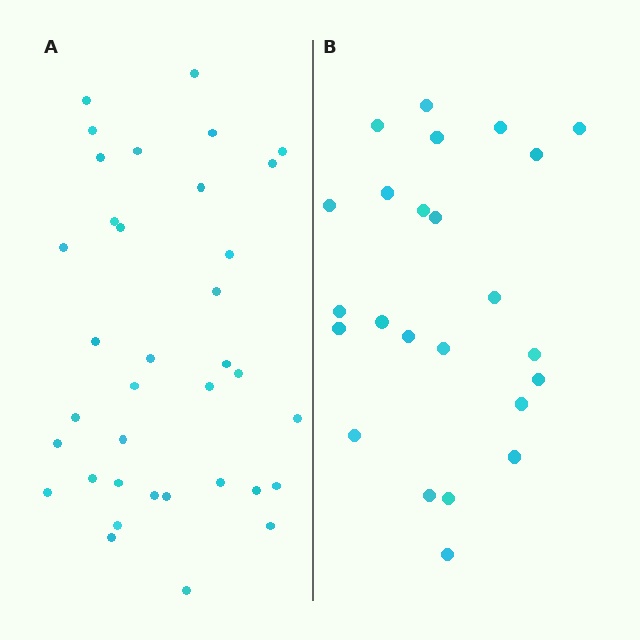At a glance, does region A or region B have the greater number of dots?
Region A (the left region) has more dots.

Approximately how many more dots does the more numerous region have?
Region A has roughly 12 or so more dots than region B.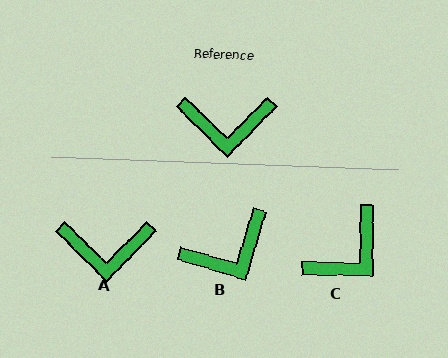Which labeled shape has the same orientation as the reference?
A.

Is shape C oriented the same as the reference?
No, it is off by about 44 degrees.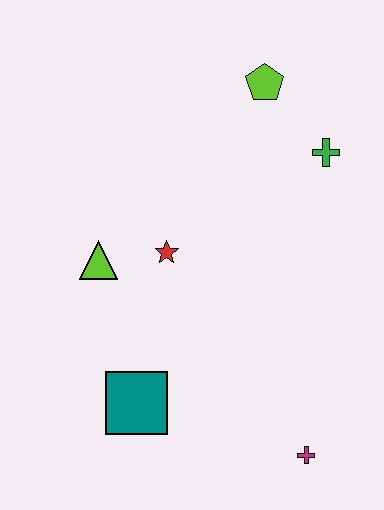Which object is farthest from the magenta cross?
The lime pentagon is farthest from the magenta cross.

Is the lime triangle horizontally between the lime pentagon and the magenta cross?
No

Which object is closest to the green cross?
The lime pentagon is closest to the green cross.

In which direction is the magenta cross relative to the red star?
The magenta cross is below the red star.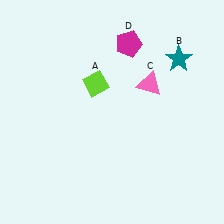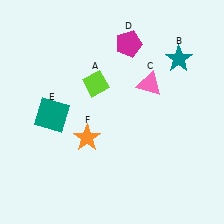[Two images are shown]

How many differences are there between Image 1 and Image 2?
There are 2 differences between the two images.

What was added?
A teal square (E), an orange star (F) were added in Image 2.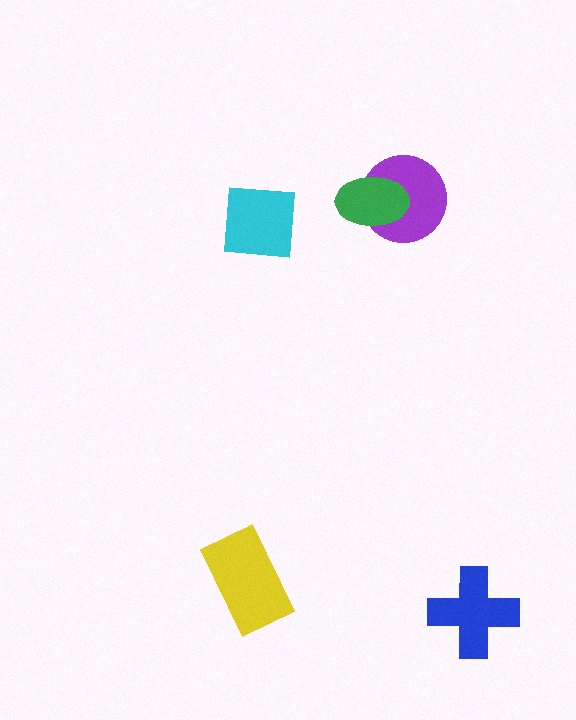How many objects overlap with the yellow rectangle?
0 objects overlap with the yellow rectangle.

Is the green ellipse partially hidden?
No, no other shape covers it.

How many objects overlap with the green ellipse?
1 object overlaps with the green ellipse.